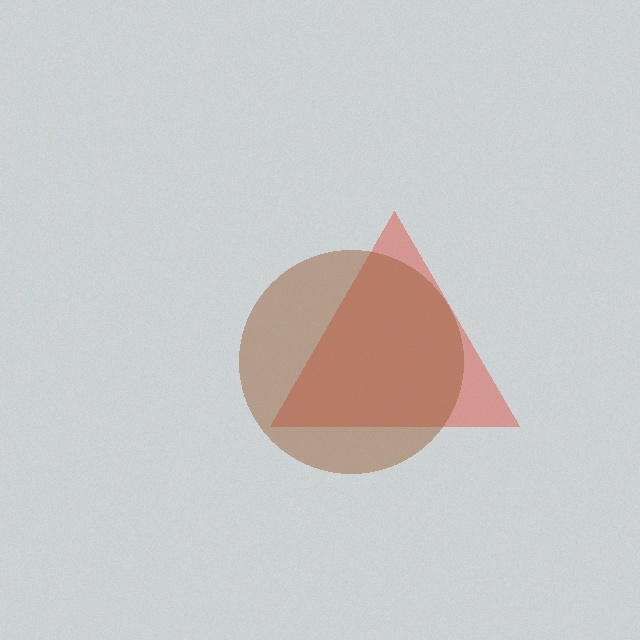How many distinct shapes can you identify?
There are 2 distinct shapes: a red triangle, a brown circle.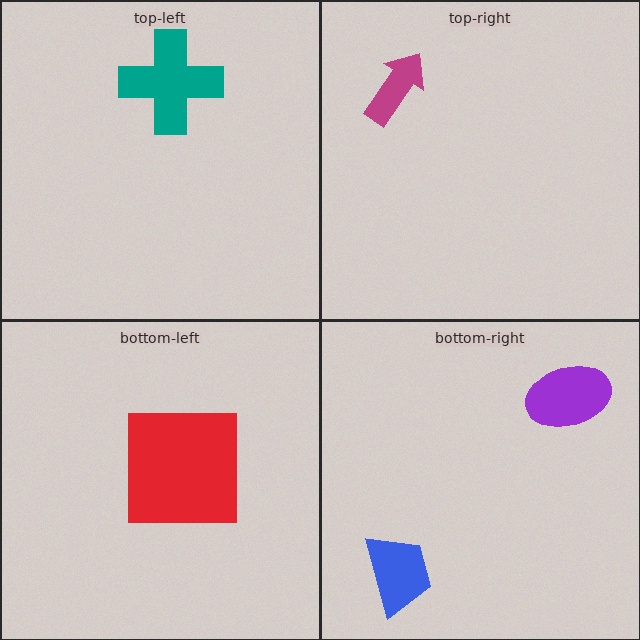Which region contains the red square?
The bottom-left region.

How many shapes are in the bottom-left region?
1.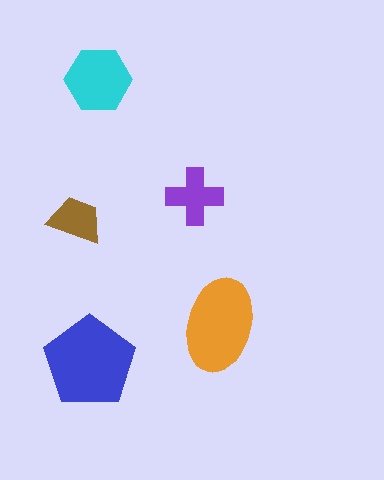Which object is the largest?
The blue pentagon.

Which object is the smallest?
The brown trapezoid.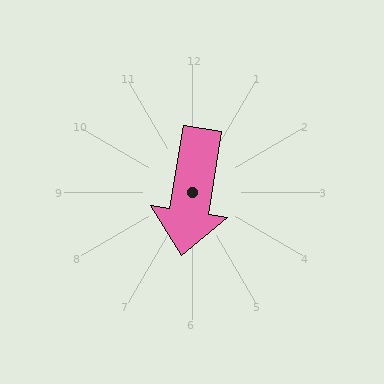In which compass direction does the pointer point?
South.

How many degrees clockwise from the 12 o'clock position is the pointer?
Approximately 189 degrees.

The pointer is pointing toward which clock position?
Roughly 6 o'clock.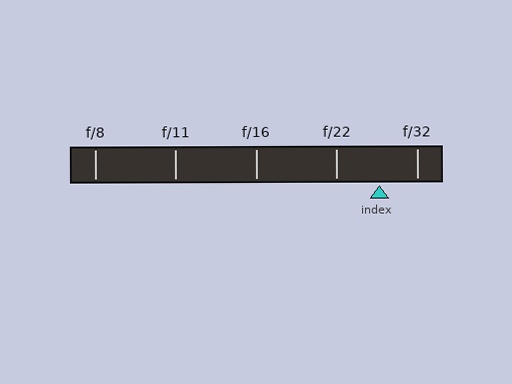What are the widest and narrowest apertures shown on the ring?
The widest aperture shown is f/8 and the narrowest is f/32.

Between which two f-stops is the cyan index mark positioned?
The index mark is between f/22 and f/32.